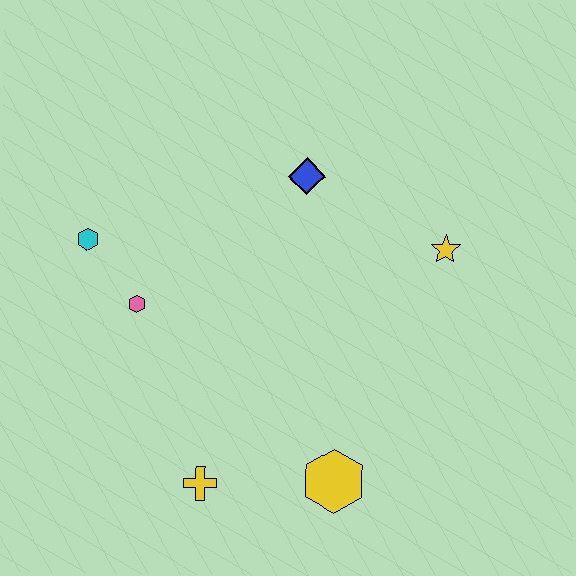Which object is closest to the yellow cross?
The yellow hexagon is closest to the yellow cross.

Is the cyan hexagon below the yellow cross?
No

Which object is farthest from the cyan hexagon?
The yellow star is farthest from the cyan hexagon.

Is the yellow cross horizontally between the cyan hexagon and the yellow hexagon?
Yes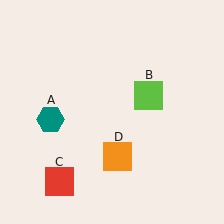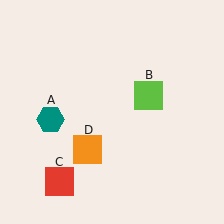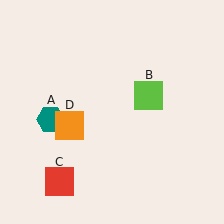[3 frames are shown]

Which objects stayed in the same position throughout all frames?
Teal hexagon (object A) and lime square (object B) and red square (object C) remained stationary.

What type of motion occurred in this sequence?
The orange square (object D) rotated clockwise around the center of the scene.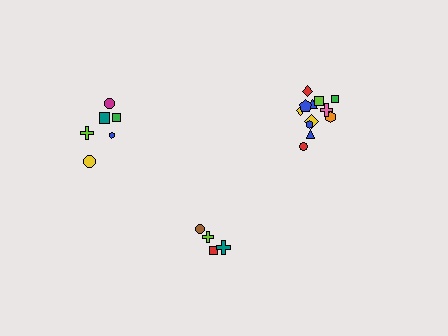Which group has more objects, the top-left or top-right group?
The top-right group.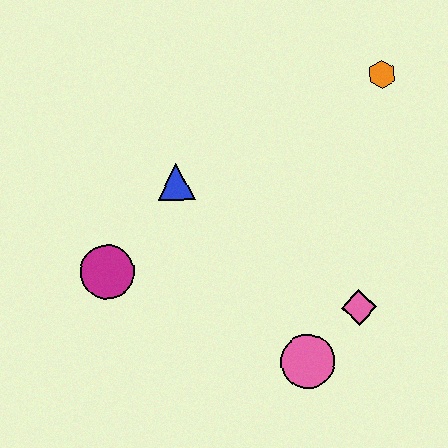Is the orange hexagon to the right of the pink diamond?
Yes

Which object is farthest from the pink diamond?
The magenta circle is farthest from the pink diamond.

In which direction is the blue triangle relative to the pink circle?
The blue triangle is above the pink circle.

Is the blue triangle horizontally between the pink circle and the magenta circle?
Yes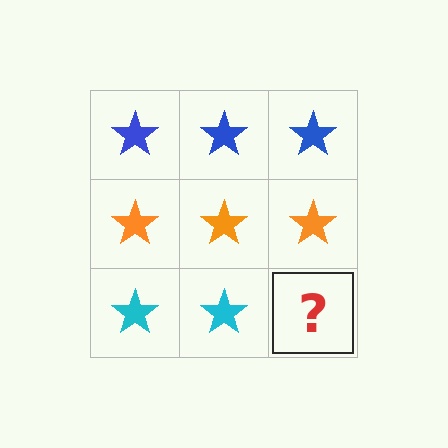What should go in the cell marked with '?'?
The missing cell should contain a cyan star.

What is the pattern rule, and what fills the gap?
The rule is that each row has a consistent color. The gap should be filled with a cyan star.